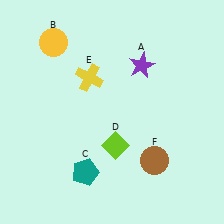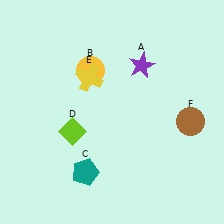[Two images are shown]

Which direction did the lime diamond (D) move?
The lime diamond (D) moved left.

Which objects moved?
The objects that moved are: the yellow circle (B), the lime diamond (D), the brown circle (F).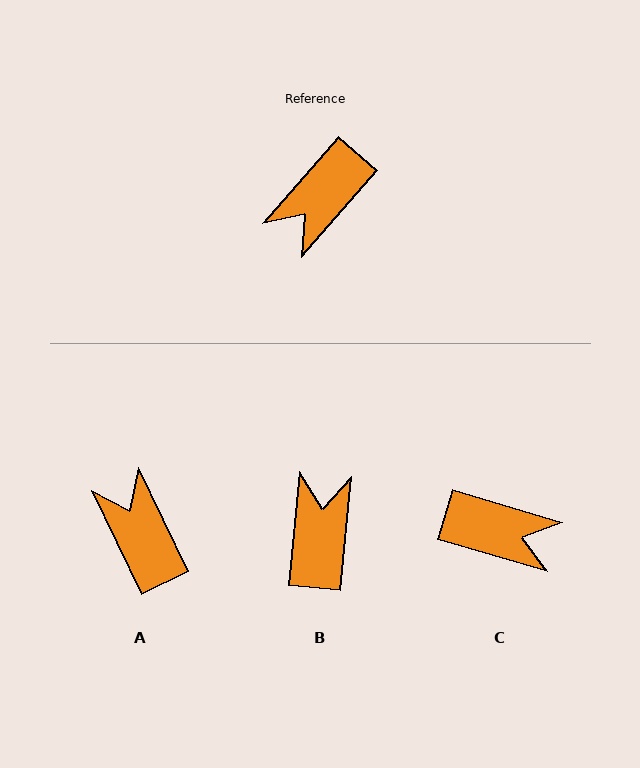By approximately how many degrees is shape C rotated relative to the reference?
Approximately 114 degrees counter-clockwise.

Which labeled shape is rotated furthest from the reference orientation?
B, about 144 degrees away.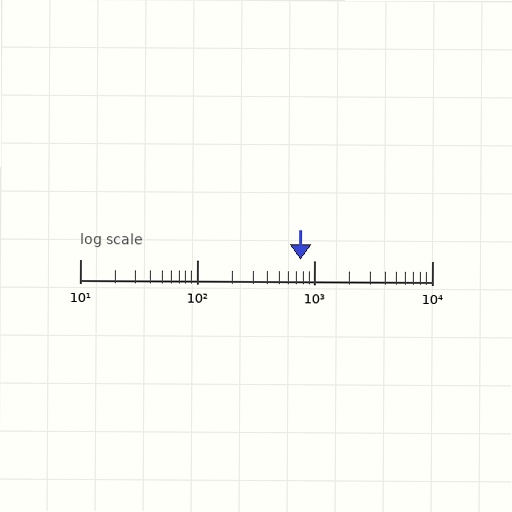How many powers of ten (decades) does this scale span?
The scale spans 3 decades, from 10 to 10000.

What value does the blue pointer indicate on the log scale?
The pointer indicates approximately 750.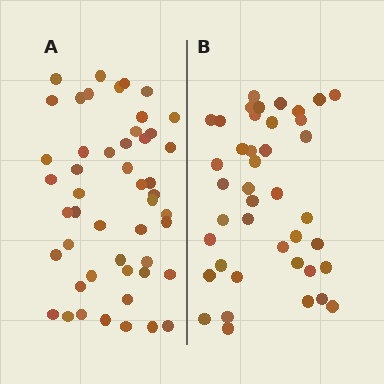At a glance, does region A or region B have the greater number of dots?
Region A (the left region) has more dots.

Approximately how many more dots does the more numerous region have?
Region A has roughly 8 or so more dots than region B.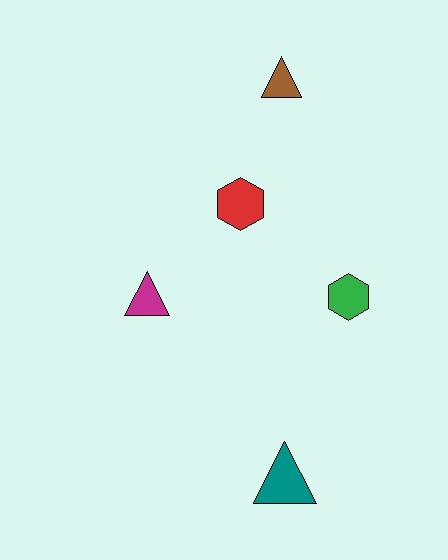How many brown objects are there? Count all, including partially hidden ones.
There is 1 brown object.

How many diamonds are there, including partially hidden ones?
There are no diamonds.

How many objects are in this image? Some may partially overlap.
There are 5 objects.